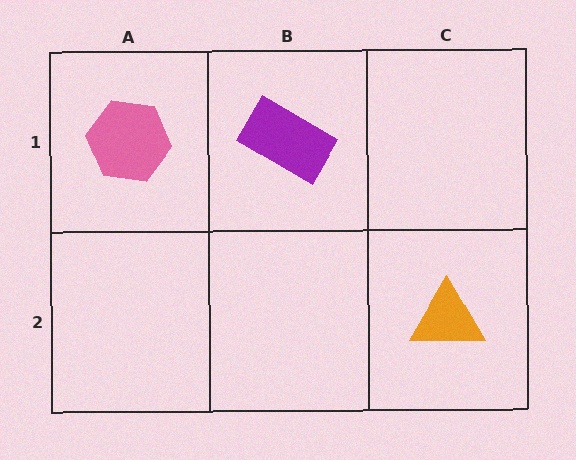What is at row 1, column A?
A pink hexagon.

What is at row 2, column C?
An orange triangle.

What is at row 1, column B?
A purple rectangle.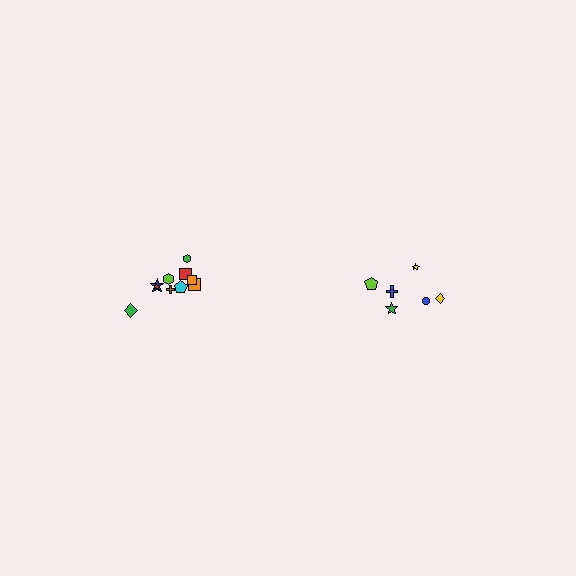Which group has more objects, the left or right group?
The left group.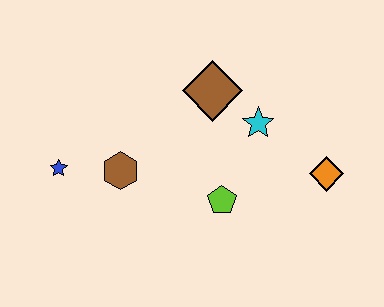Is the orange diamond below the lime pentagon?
No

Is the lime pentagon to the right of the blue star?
Yes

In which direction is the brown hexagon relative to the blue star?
The brown hexagon is to the right of the blue star.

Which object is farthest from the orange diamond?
The blue star is farthest from the orange diamond.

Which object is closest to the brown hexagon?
The blue star is closest to the brown hexagon.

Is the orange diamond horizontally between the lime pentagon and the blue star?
No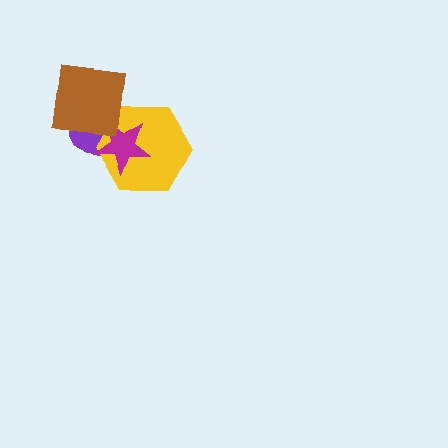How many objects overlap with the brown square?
3 objects overlap with the brown square.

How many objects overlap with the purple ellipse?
3 objects overlap with the purple ellipse.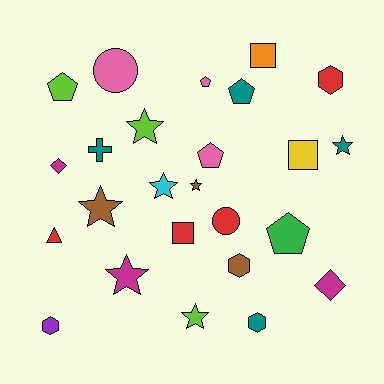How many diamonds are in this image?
There are 2 diamonds.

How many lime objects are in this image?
There are 3 lime objects.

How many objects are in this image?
There are 25 objects.